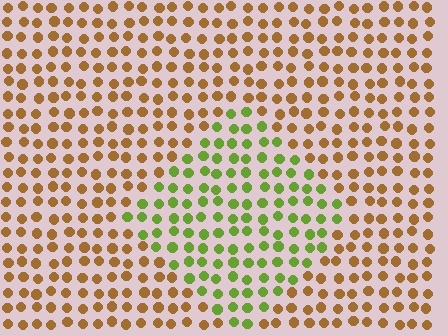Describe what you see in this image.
The image is filled with small brown elements in a uniform arrangement. A diamond-shaped region is visible where the elements are tinted to a slightly different hue, forming a subtle color boundary.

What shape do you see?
I see a diamond.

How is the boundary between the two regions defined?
The boundary is defined purely by a slight shift in hue (about 59 degrees). Spacing, size, and orientation are identical on both sides.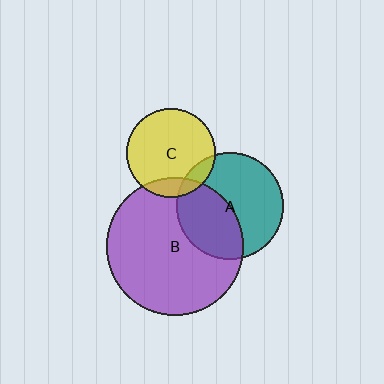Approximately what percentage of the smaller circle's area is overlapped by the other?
Approximately 15%.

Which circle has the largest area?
Circle B (purple).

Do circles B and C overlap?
Yes.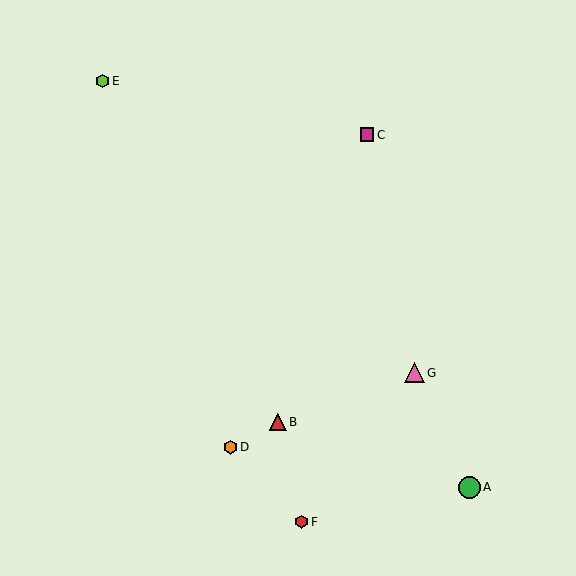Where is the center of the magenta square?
The center of the magenta square is at (367, 135).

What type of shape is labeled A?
Shape A is a green circle.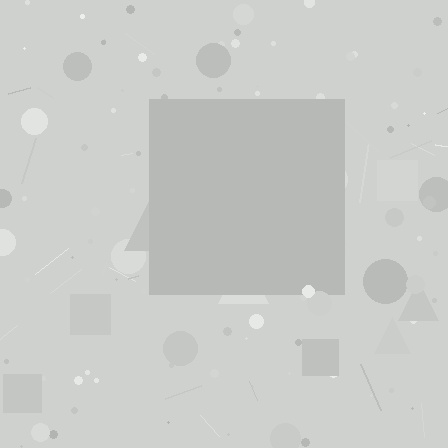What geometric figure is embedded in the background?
A square is embedded in the background.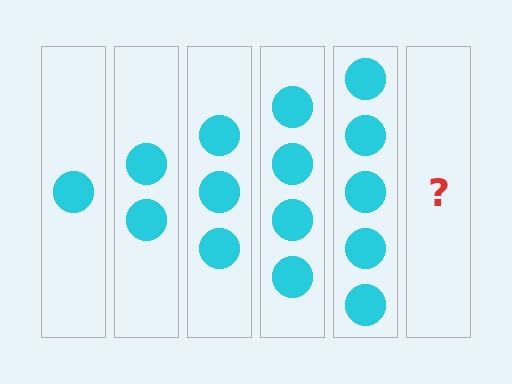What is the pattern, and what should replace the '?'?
The pattern is that each step adds one more circle. The '?' should be 6 circles.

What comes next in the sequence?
The next element should be 6 circles.